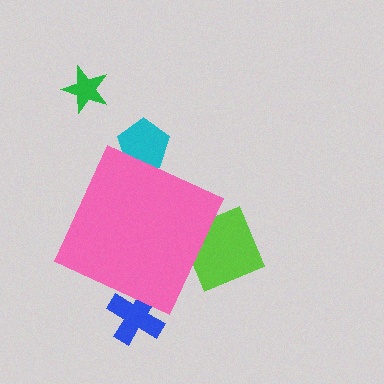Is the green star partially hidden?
No, the green star is fully visible.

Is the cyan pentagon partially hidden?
Yes, the cyan pentagon is partially hidden behind the pink diamond.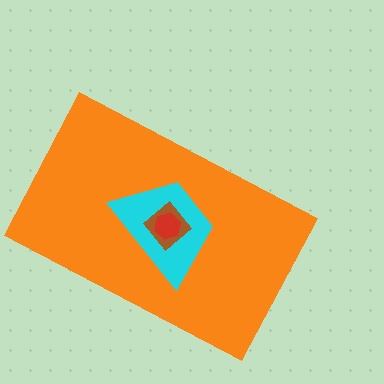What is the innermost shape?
The red hexagon.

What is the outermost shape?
The orange rectangle.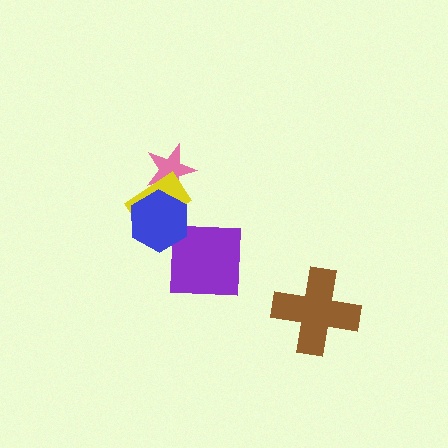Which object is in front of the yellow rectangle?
The blue hexagon is in front of the yellow rectangle.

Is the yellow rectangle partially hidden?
Yes, it is partially covered by another shape.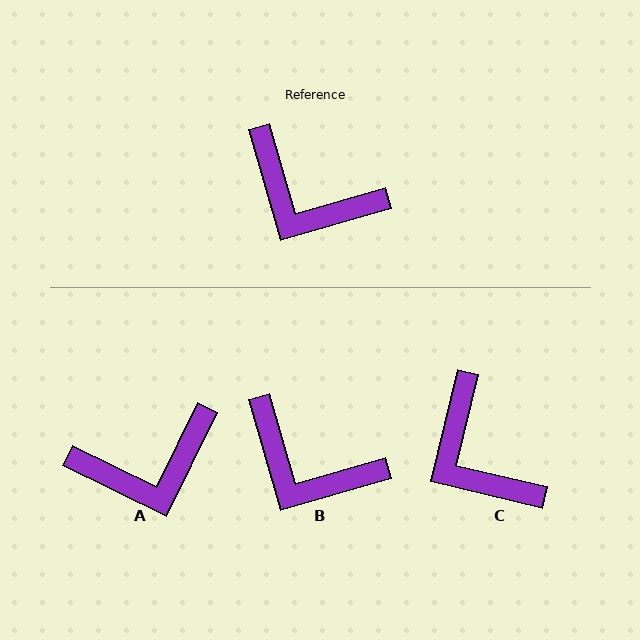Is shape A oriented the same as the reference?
No, it is off by about 48 degrees.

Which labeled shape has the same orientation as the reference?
B.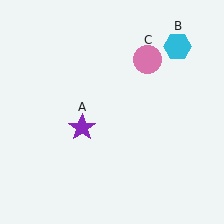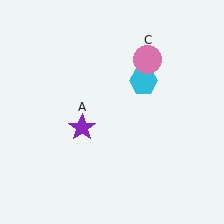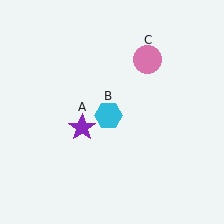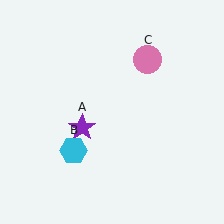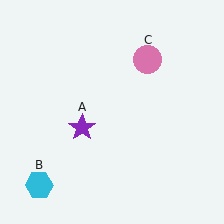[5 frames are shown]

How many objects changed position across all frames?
1 object changed position: cyan hexagon (object B).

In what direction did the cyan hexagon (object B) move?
The cyan hexagon (object B) moved down and to the left.